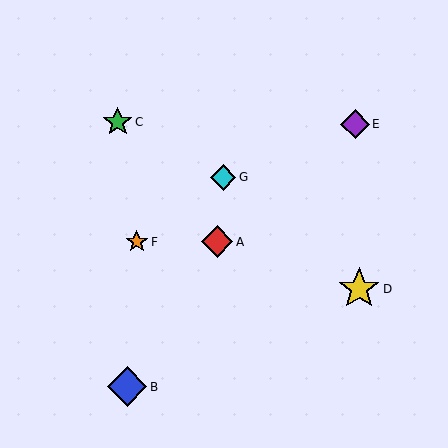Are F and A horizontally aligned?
Yes, both are at y≈242.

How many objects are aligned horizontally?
2 objects (A, F) are aligned horizontally.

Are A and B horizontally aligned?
No, A is at y≈242 and B is at y≈387.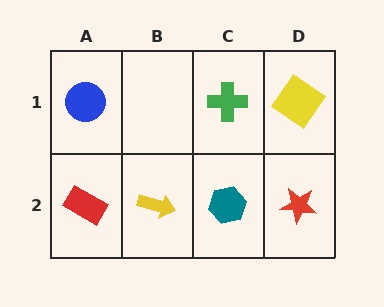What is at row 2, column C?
A teal hexagon.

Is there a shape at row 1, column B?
No, that cell is empty.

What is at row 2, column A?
A red rectangle.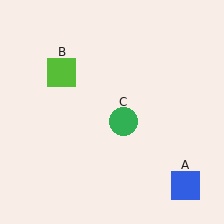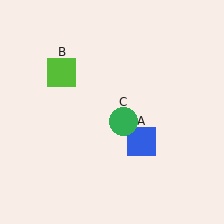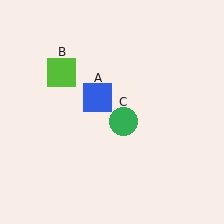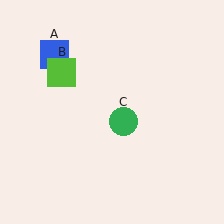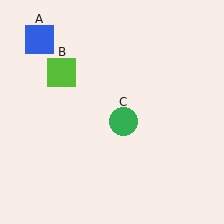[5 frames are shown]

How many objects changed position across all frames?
1 object changed position: blue square (object A).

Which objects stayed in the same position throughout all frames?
Lime square (object B) and green circle (object C) remained stationary.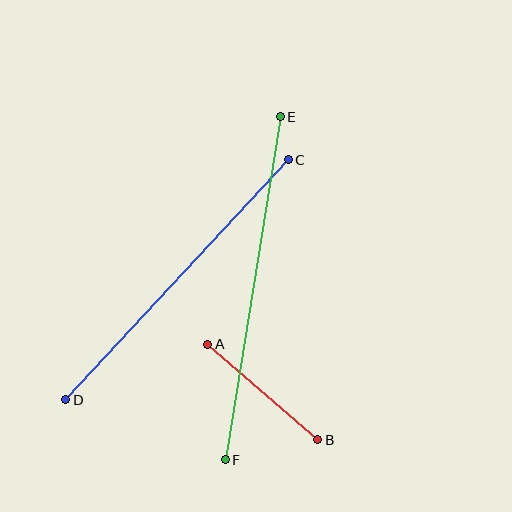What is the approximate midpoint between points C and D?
The midpoint is at approximately (177, 280) pixels.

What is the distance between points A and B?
The distance is approximately 146 pixels.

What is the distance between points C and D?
The distance is approximately 327 pixels.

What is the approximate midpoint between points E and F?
The midpoint is at approximately (253, 288) pixels.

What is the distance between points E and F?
The distance is approximately 347 pixels.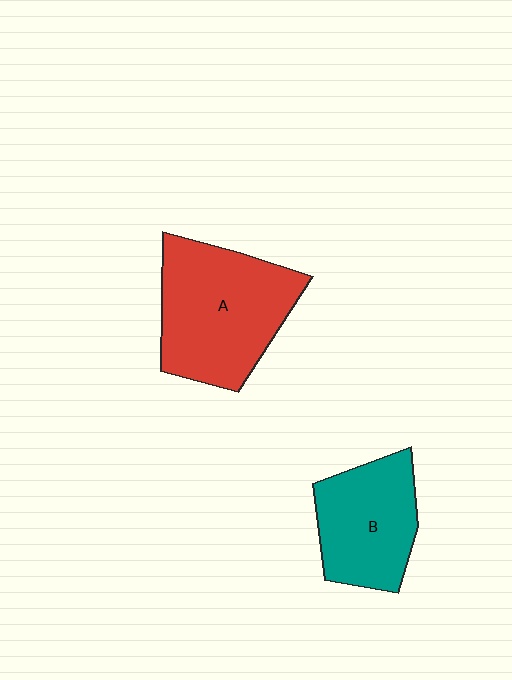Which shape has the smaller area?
Shape B (teal).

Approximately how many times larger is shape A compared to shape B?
Approximately 1.4 times.